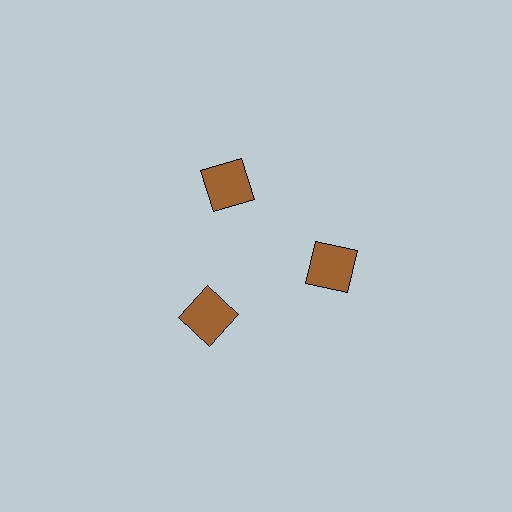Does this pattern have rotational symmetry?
Yes, this pattern has 3-fold rotational symmetry. It looks the same after rotating 120 degrees around the center.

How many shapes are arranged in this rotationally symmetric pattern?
There are 3 shapes, arranged in 3 groups of 1.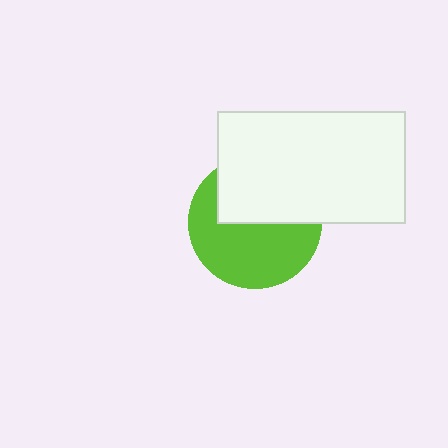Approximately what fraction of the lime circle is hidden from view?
Roughly 43% of the lime circle is hidden behind the white rectangle.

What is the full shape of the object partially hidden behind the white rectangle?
The partially hidden object is a lime circle.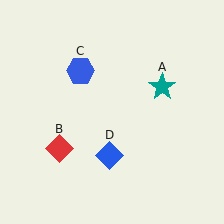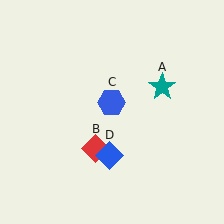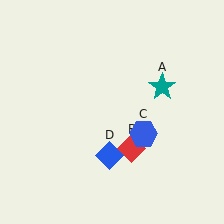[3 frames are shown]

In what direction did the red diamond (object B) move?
The red diamond (object B) moved right.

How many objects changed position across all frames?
2 objects changed position: red diamond (object B), blue hexagon (object C).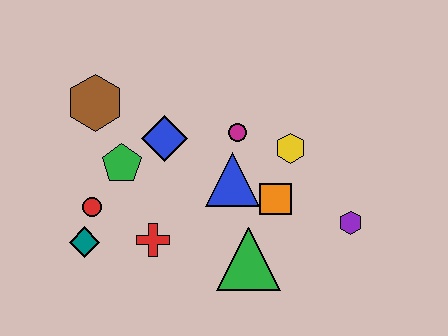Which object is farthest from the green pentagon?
The purple hexagon is farthest from the green pentagon.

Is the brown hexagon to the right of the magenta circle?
No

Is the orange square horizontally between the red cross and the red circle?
No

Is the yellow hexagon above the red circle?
Yes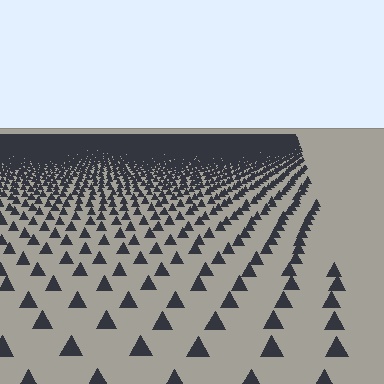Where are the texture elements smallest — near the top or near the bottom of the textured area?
Near the top.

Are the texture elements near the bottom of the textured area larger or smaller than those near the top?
Larger. Near the bottom, elements are closer to the viewer and appear at a bigger on-screen size.